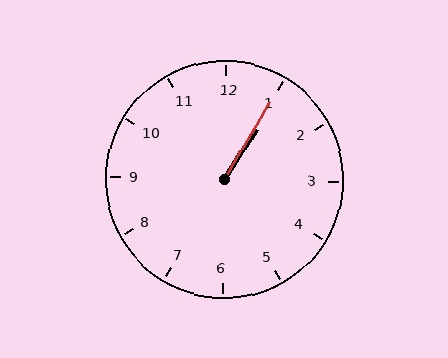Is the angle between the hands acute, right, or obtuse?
It is acute.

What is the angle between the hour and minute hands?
Approximately 2 degrees.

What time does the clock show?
1:05.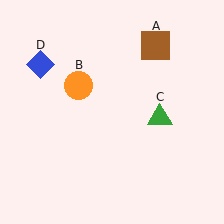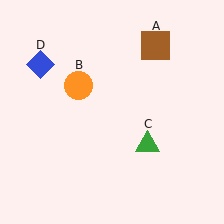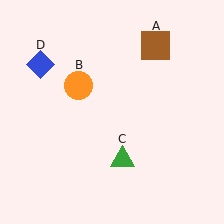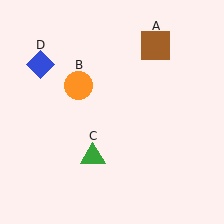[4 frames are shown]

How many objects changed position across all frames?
1 object changed position: green triangle (object C).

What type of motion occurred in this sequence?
The green triangle (object C) rotated clockwise around the center of the scene.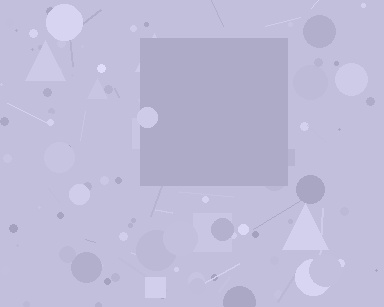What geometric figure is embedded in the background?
A square is embedded in the background.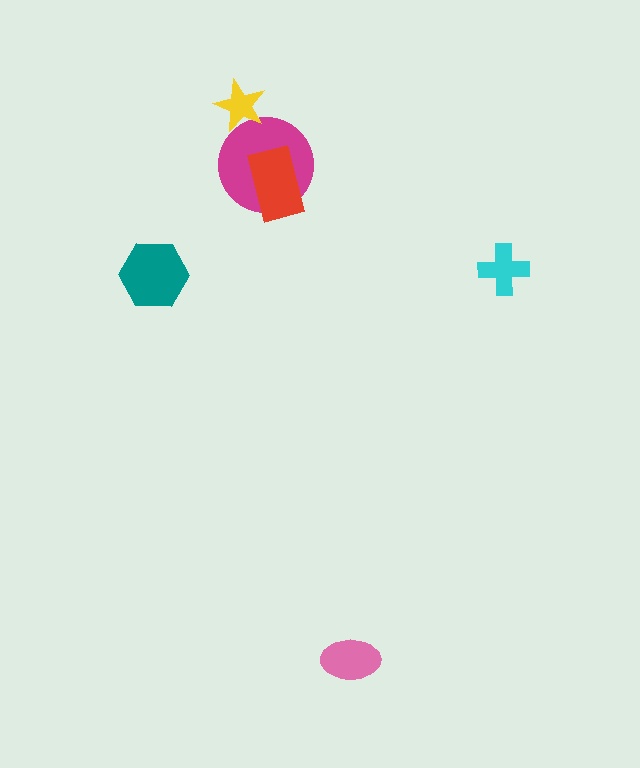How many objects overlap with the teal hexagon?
0 objects overlap with the teal hexagon.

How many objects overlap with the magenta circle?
2 objects overlap with the magenta circle.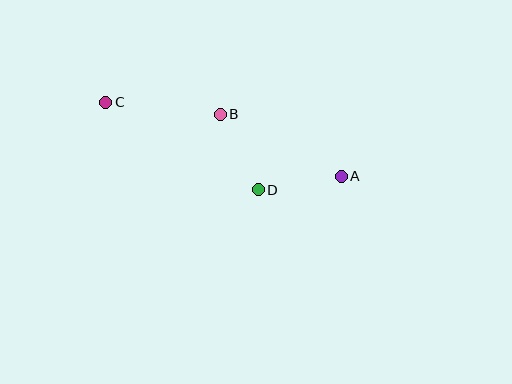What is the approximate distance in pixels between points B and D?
The distance between B and D is approximately 84 pixels.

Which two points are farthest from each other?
Points A and C are farthest from each other.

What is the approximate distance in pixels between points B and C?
The distance between B and C is approximately 115 pixels.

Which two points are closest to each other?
Points A and D are closest to each other.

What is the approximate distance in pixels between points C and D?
The distance between C and D is approximately 176 pixels.